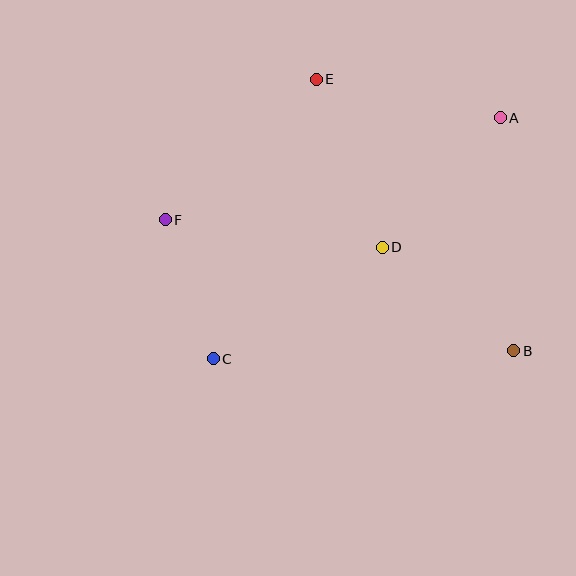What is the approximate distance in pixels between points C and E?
The distance between C and E is approximately 298 pixels.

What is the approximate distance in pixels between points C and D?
The distance between C and D is approximately 202 pixels.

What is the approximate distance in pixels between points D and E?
The distance between D and E is approximately 181 pixels.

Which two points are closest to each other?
Points C and F are closest to each other.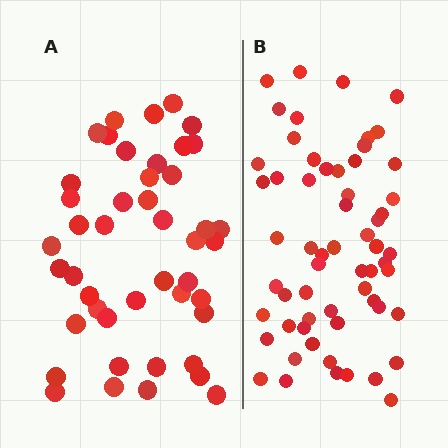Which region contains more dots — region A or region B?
Region B (the right region) has more dots.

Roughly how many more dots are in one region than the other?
Region B has approximately 15 more dots than region A.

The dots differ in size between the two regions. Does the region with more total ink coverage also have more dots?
No. Region A has more total ink coverage because its dots are larger, but region B actually contains more individual dots. Total area can be misleading — the number of items is what matters here.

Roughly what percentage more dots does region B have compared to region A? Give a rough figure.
About 35% more.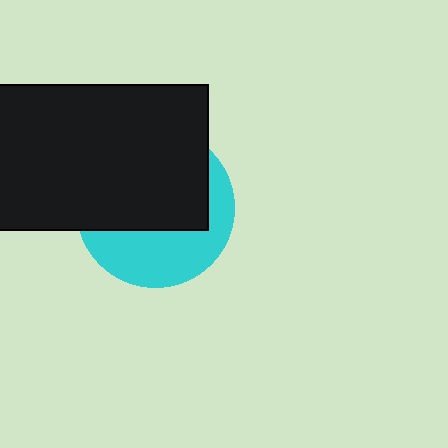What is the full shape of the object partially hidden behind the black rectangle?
The partially hidden object is a cyan circle.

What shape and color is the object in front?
The object in front is a black rectangle.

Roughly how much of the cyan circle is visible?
A small part of it is visible (roughly 40%).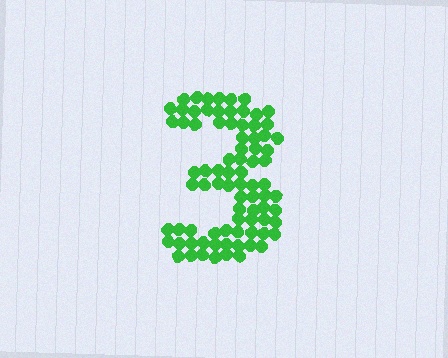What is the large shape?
The large shape is the digit 3.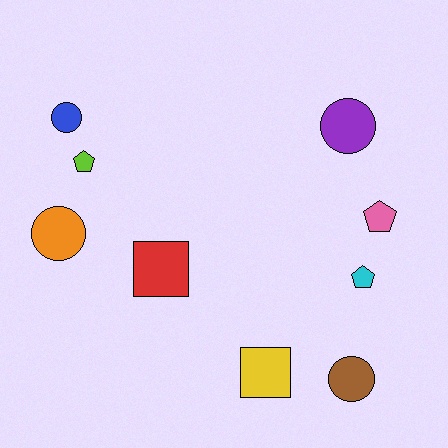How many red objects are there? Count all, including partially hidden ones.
There is 1 red object.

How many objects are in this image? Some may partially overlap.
There are 9 objects.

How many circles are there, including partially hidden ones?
There are 4 circles.